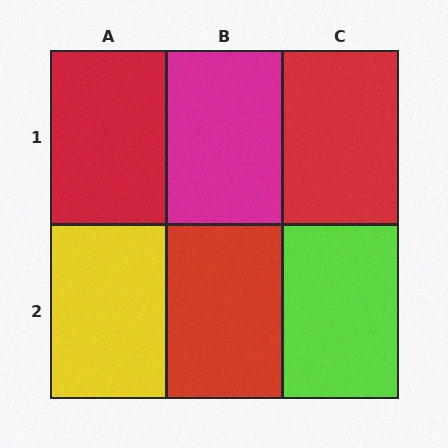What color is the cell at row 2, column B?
Red.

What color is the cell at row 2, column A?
Yellow.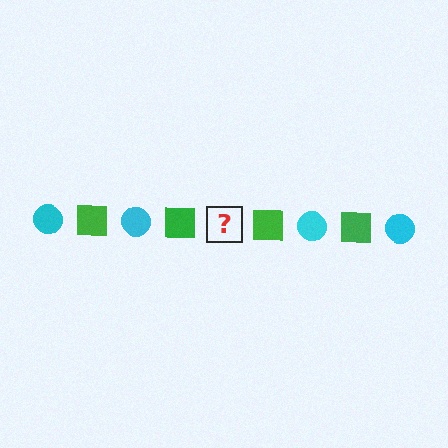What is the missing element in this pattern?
The missing element is a cyan circle.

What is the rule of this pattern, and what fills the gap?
The rule is that the pattern alternates between cyan circle and green square. The gap should be filled with a cyan circle.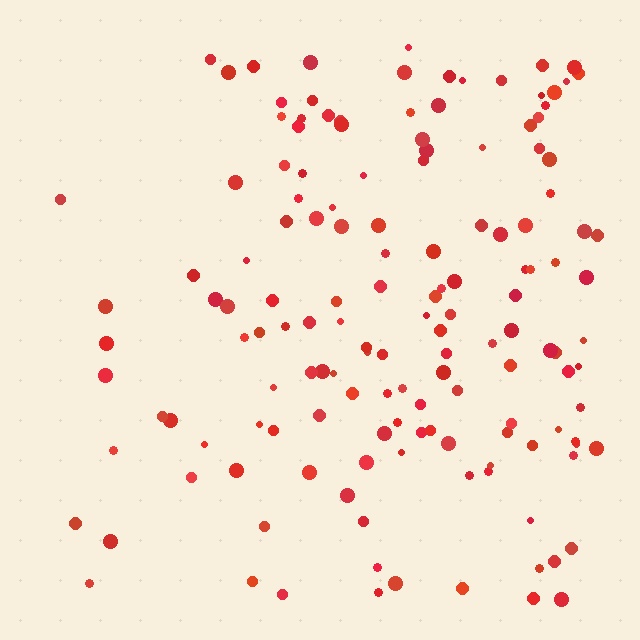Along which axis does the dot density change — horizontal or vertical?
Horizontal.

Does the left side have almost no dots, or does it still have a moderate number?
Still a moderate number, just noticeably fewer than the right.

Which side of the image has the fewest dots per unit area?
The left.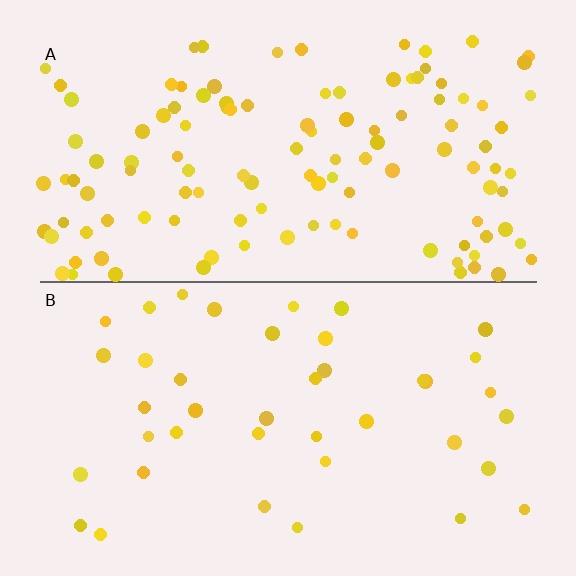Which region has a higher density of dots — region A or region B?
A (the top).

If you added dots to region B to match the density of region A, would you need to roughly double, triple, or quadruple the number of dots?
Approximately triple.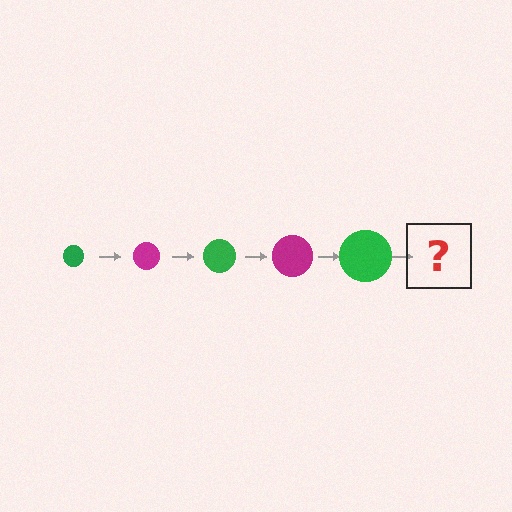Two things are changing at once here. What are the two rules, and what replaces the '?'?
The two rules are that the circle grows larger each step and the color cycles through green and magenta. The '?' should be a magenta circle, larger than the previous one.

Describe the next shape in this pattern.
It should be a magenta circle, larger than the previous one.